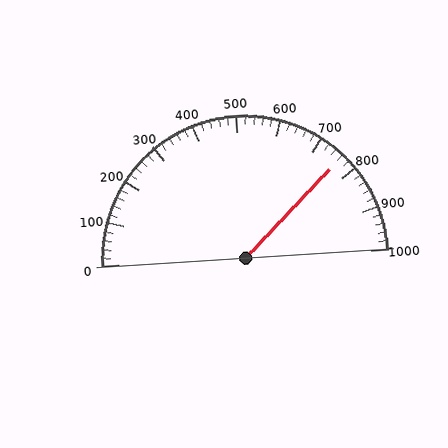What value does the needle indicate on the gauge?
The needle indicates approximately 760.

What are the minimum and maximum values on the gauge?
The gauge ranges from 0 to 1000.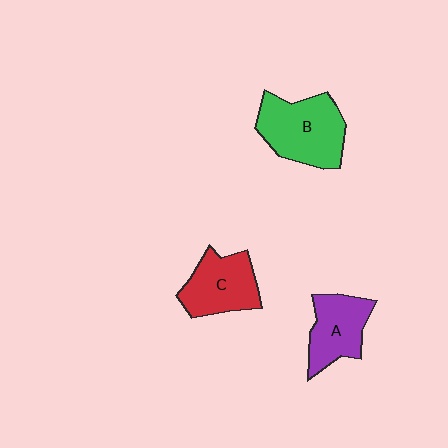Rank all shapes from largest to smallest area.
From largest to smallest: B (green), C (red), A (purple).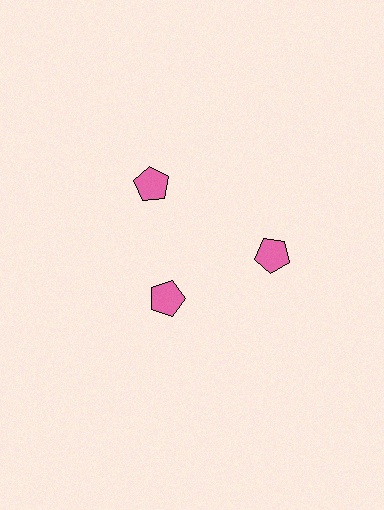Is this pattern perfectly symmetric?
No. The 3 pink pentagons are arranged in a ring, but one element near the 7 o'clock position is pulled inward toward the center, breaking the 3-fold rotational symmetry.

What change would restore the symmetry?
The symmetry would be restored by moving it outward, back onto the ring so that all 3 pentagons sit at equal angles and equal distance from the center.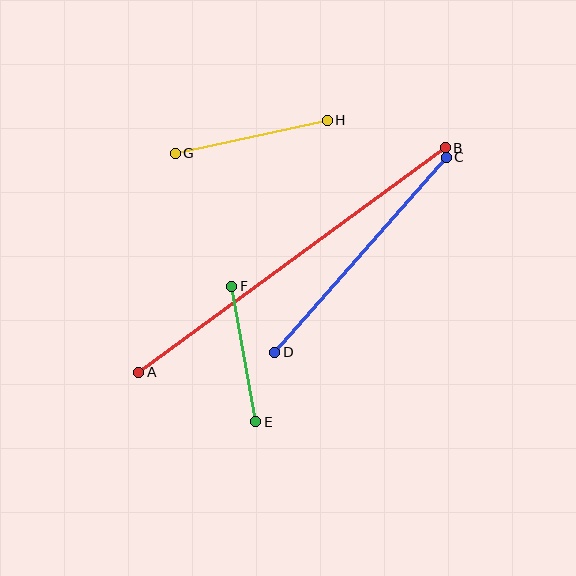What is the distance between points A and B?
The distance is approximately 380 pixels.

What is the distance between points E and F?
The distance is approximately 138 pixels.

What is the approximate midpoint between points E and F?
The midpoint is at approximately (244, 354) pixels.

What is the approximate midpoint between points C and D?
The midpoint is at approximately (361, 255) pixels.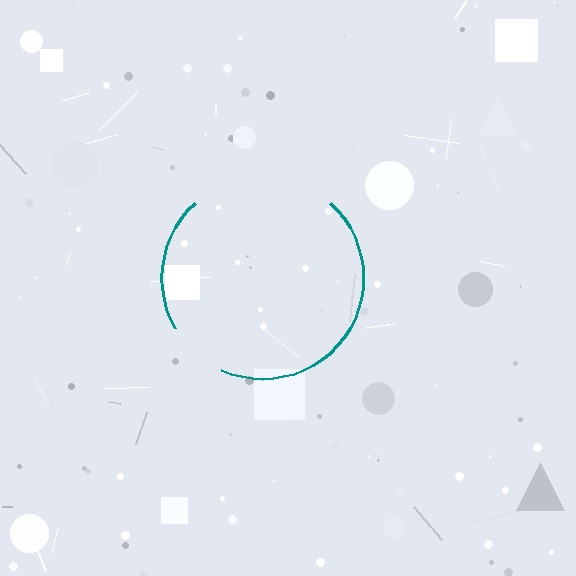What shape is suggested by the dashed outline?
The dashed outline suggests a circle.